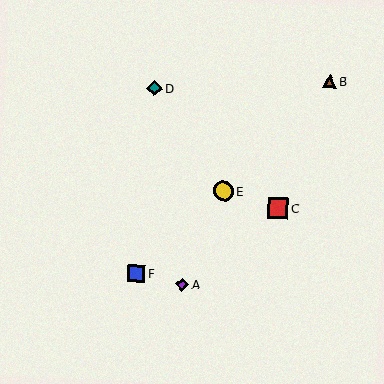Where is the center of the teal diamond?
The center of the teal diamond is at (154, 88).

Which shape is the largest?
The red square (labeled C) is the largest.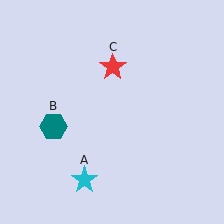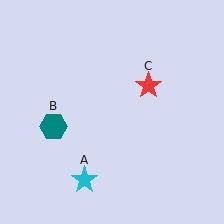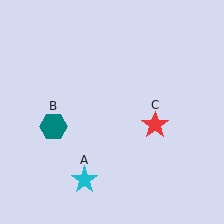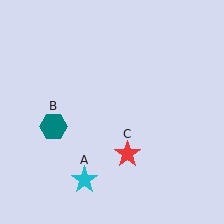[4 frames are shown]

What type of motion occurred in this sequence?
The red star (object C) rotated clockwise around the center of the scene.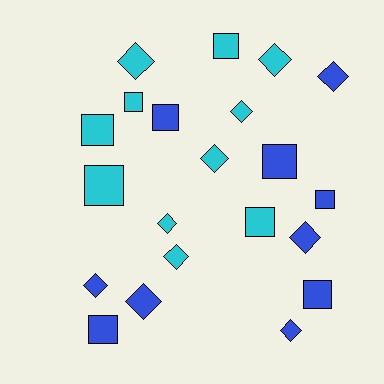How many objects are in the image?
There are 21 objects.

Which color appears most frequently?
Cyan, with 11 objects.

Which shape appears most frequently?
Diamond, with 11 objects.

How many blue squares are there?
There are 5 blue squares.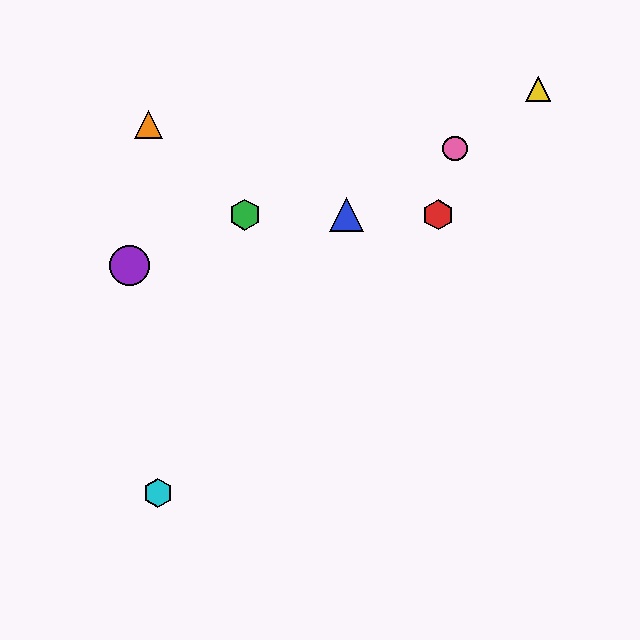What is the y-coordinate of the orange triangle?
The orange triangle is at y≈125.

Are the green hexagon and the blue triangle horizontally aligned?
Yes, both are at y≈215.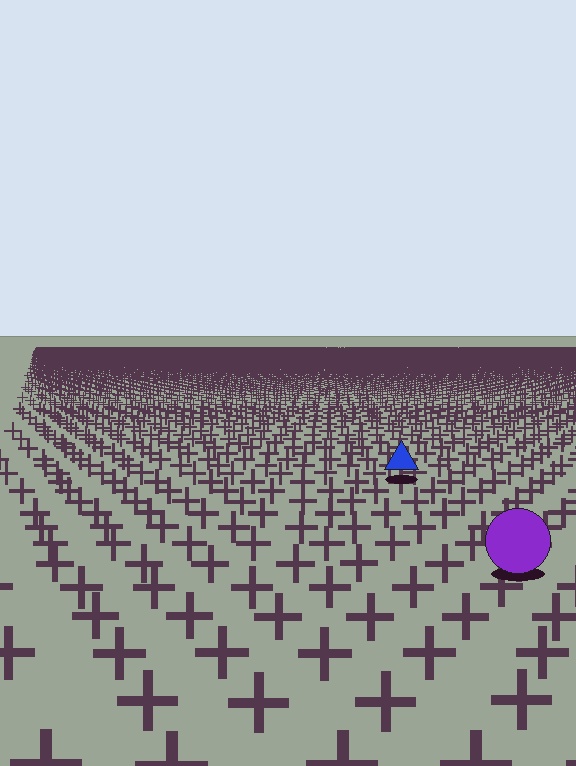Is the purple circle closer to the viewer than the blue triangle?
Yes. The purple circle is closer — you can tell from the texture gradient: the ground texture is coarser near it.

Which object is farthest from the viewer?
The blue triangle is farthest from the viewer. It appears smaller and the ground texture around it is denser.